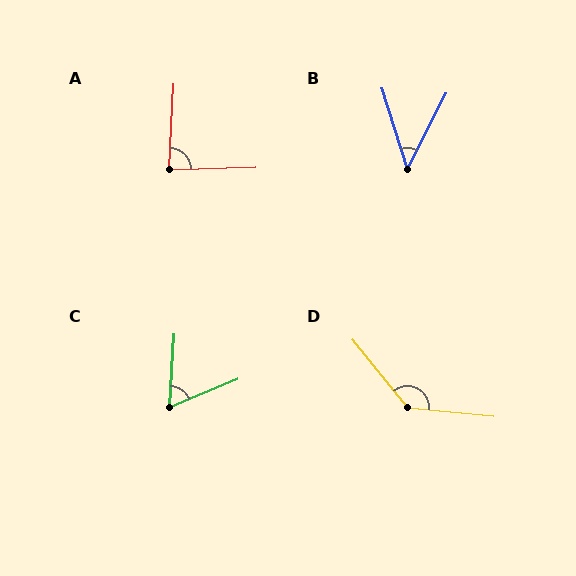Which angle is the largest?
D, at approximately 134 degrees.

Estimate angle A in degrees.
Approximately 85 degrees.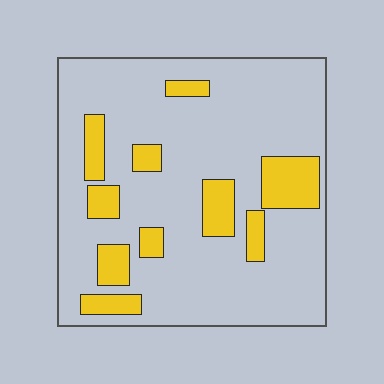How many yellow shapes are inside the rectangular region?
10.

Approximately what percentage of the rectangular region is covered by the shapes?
Approximately 20%.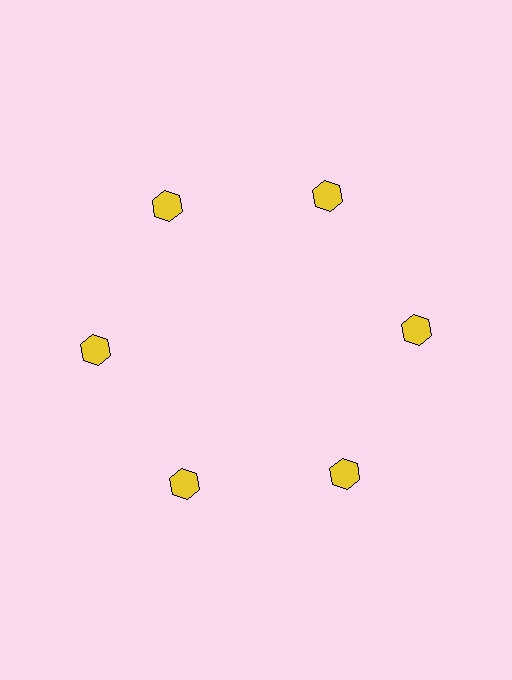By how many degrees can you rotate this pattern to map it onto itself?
The pattern maps onto itself every 60 degrees of rotation.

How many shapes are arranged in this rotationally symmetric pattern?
There are 6 shapes, arranged in 6 groups of 1.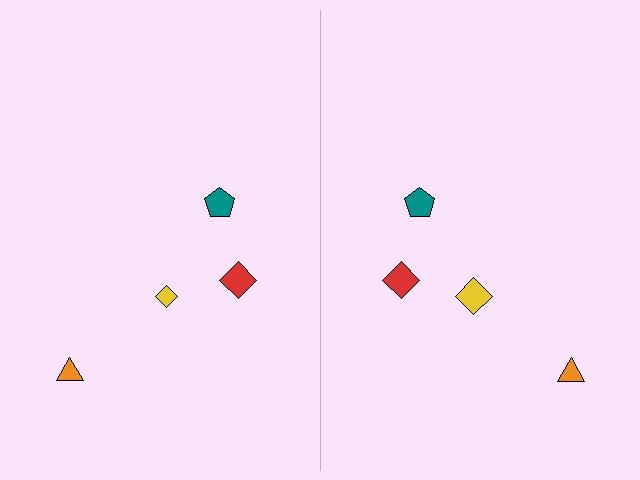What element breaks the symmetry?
The yellow diamond on the right side has a different size than its mirror counterpart.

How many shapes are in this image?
There are 8 shapes in this image.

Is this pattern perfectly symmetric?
No, the pattern is not perfectly symmetric. The yellow diamond on the right side has a different size than its mirror counterpart.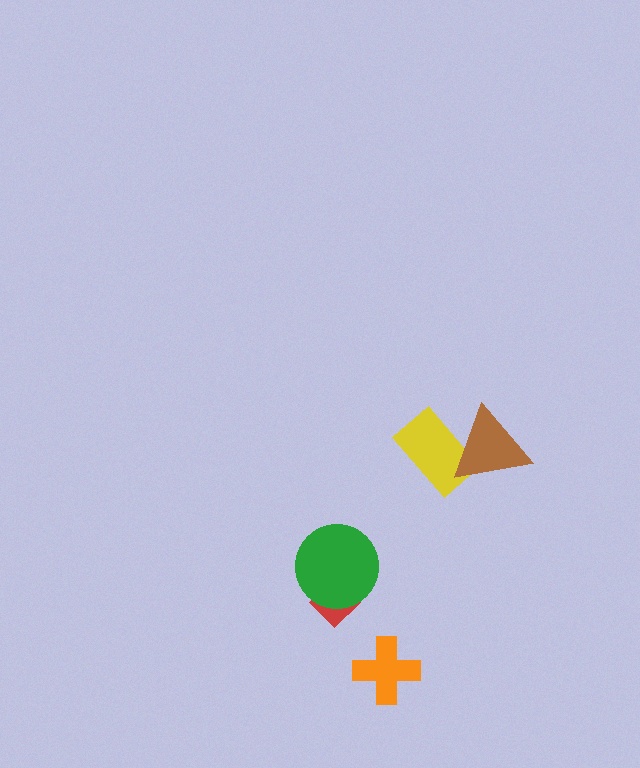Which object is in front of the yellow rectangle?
The brown triangle is in front of the yellow rectangle.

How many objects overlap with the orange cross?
0 objects overlap with the orange cross.